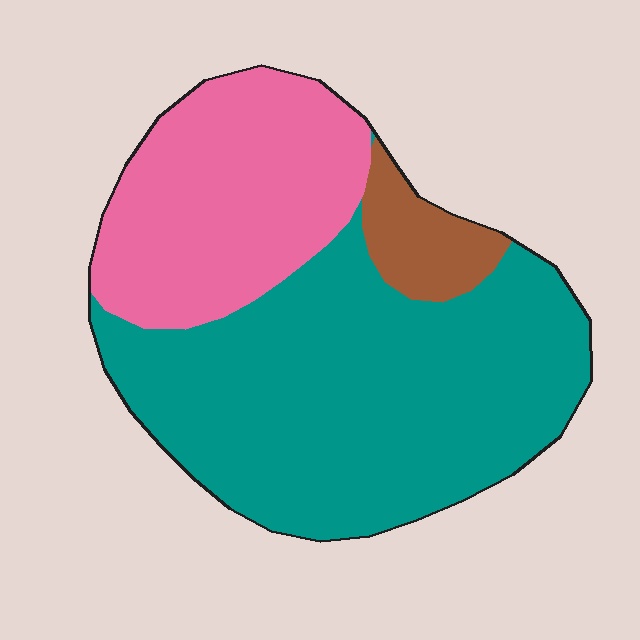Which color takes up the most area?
Teal, at roughly 60%.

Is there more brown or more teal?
Teal.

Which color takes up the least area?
Brown, at roughly 10%.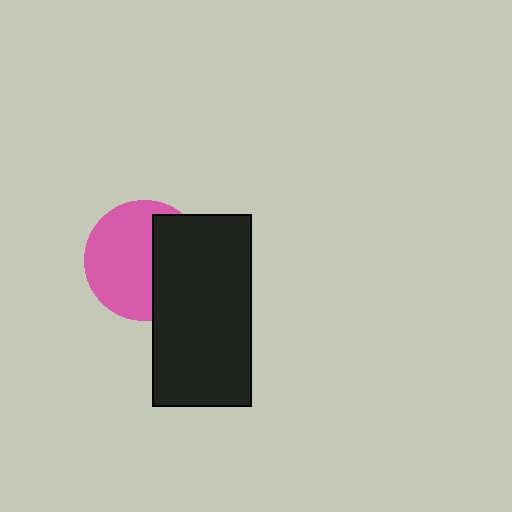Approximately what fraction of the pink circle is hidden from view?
Roughly 40% of the pink circle is hidden behind the black rectangle.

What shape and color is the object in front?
The object in front is a black rectangle.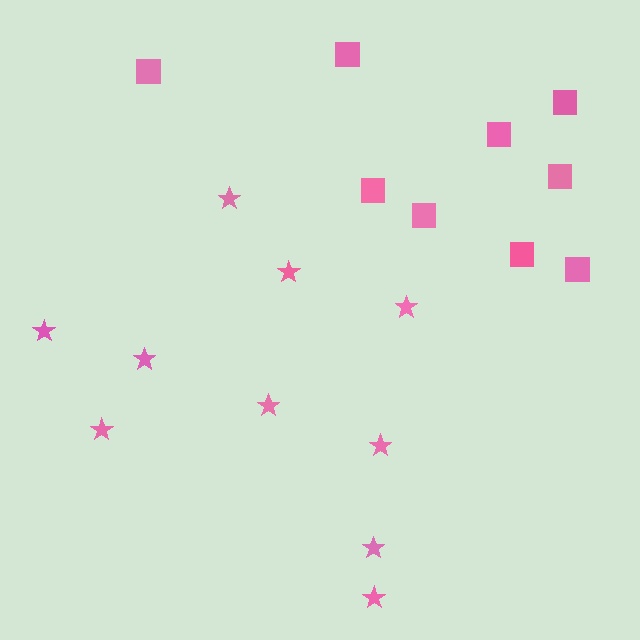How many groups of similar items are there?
There are 2 groups: one group of stars (10) and one group of squares (9).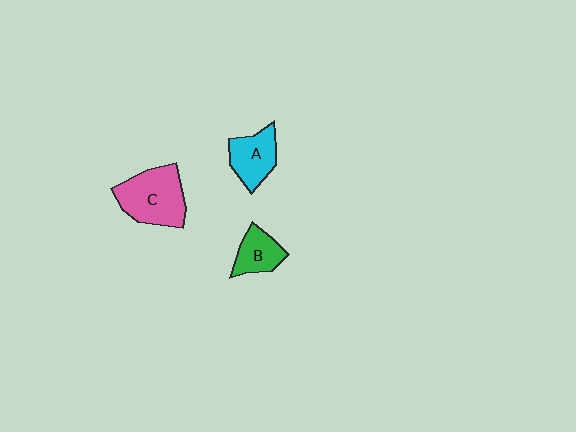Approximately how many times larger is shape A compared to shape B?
Approximately 1.2 times.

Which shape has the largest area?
Shape C (pink).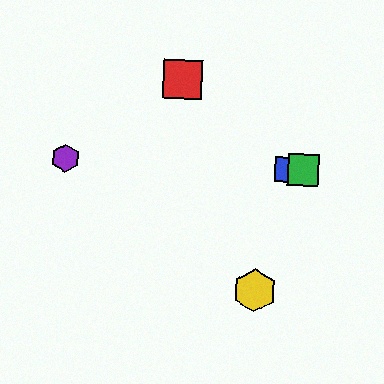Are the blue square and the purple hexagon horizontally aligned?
Yes, both are at y≈169.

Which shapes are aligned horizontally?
The blue square, the green square, the purple hexagon are aligned horizontally.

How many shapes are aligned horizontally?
3 shapes (the blue square, the green square, the purple hexagon) are aligned horizontally.